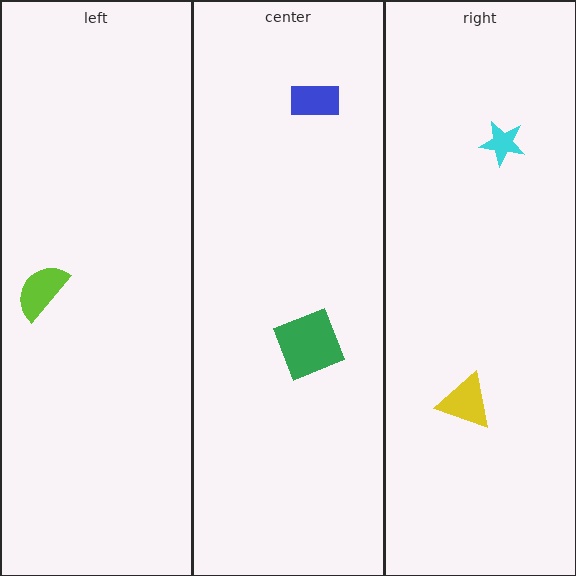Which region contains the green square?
The center region.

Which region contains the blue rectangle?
The center region.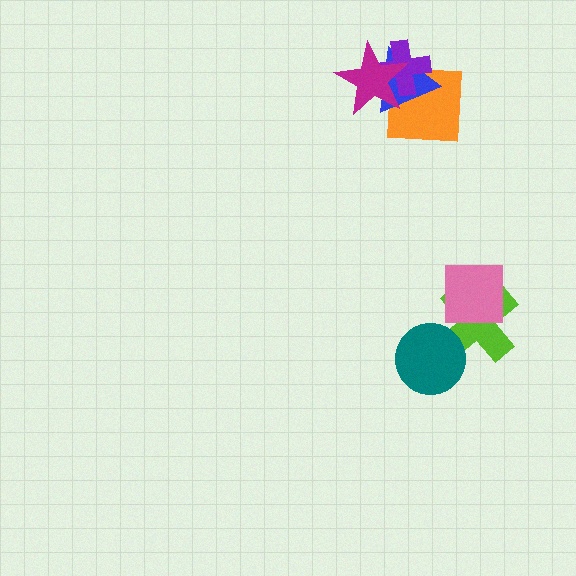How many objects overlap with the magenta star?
3 objects overlap with the magenta star.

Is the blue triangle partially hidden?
Yes, it is partially covered by another shape.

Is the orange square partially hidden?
Yes, it is partially covered by another shape.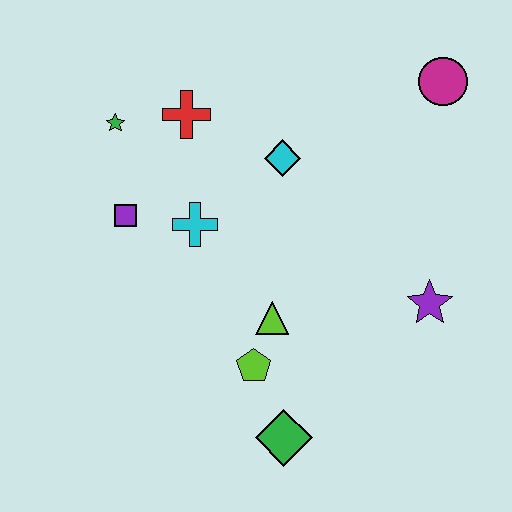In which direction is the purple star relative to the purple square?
The purple star is to the right of the purple square.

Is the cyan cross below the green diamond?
No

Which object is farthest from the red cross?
The green diamond is farthest from the red cross.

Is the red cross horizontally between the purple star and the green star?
Yes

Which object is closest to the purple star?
The lime triangle is closest to the purple star.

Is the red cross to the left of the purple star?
Yes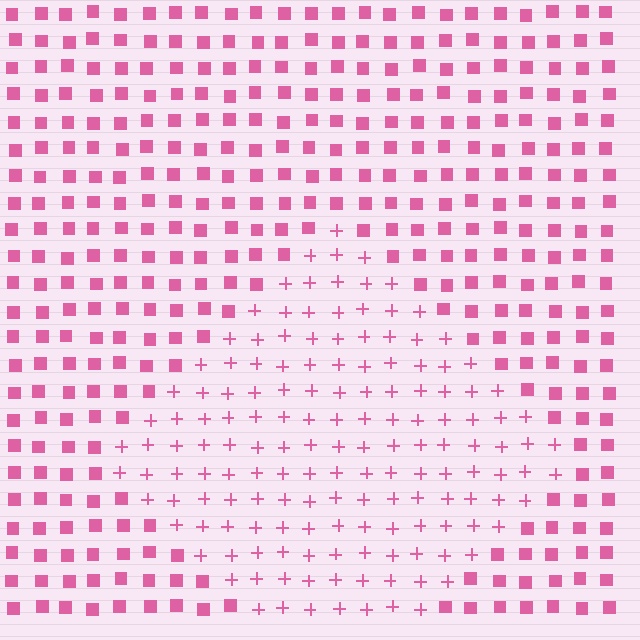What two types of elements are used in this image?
The image uses plus signs inside the diamond region and squares outside it.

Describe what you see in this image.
The image is filled with small pink elements arranged in a uniform grid. A diamond-shaped region contains plus signs, while the surrounding area contains squares. The boundary is defined purely by the change in element shape.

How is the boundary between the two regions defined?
The boundary is defined by a change in element shape: plus signs inside vs. squares outside. All elements share the same color and spacing.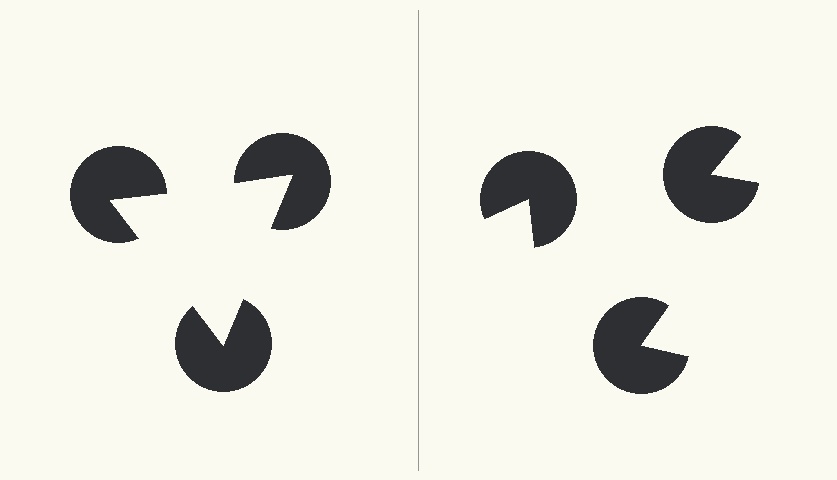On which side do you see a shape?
An illusory triangle appears on the left side. On the right side the wedge cuts are rotated, so no coherent shape forms.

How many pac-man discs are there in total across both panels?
6 — 3 on each side.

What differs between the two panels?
The pac-man discs are positioned identically on both sides; only the wedge orientations differ. On the left they align to a triangle; on the right they are misaligned.